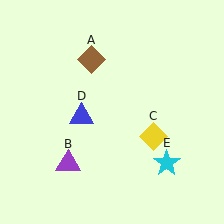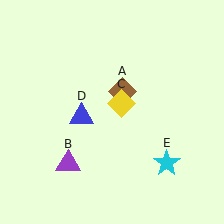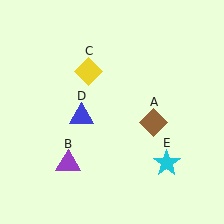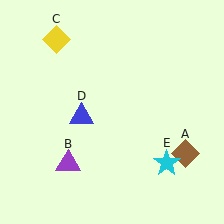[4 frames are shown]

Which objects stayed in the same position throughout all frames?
Purple triangle (object B) and blue triangle (object D) and cyan star (object E) remained stationary.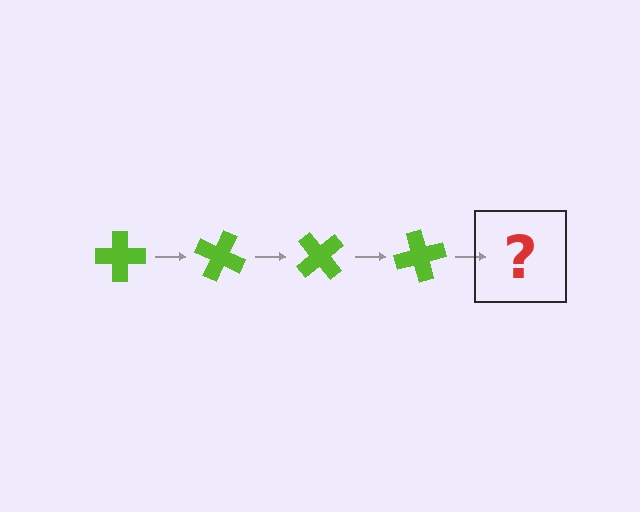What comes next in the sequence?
The next element should be a lime cross rotated 100 degrees.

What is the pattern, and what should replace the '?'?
The pattern is that the cross rotates 25 degrees each step. The '?' should be a lime cross rotated 100 degrees.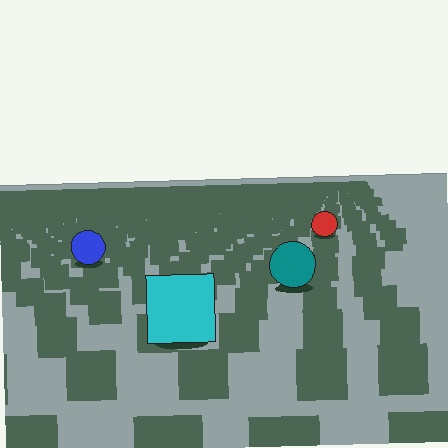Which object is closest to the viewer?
The cyan square is closest. The texture marks near it are larger and more spread out.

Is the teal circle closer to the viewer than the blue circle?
Yes. The teal circle is closer — you can tell from the texture gradient: the ground texture is coarser near it.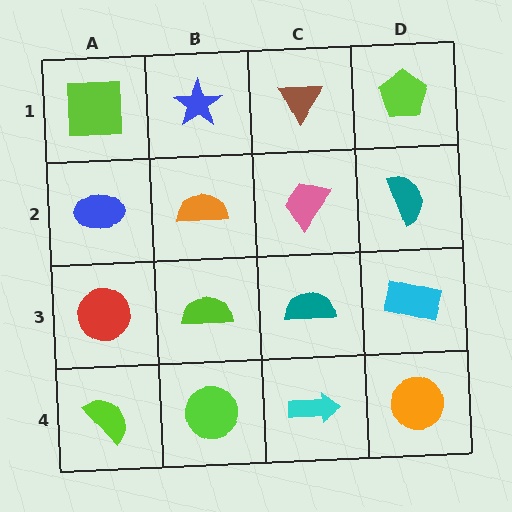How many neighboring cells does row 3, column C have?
4.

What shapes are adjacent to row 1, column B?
An orange semicircle (row 2, column B), a lime square (row 1, column A), a brown triangle (row 1, column C).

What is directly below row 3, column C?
A cyan arrow.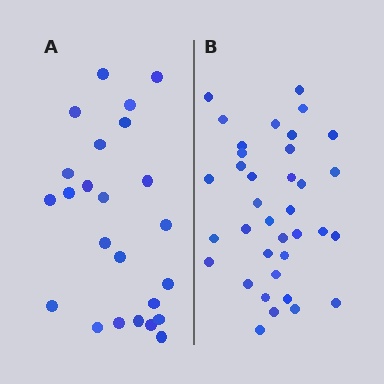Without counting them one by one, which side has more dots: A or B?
Region B (the right region) has more dots.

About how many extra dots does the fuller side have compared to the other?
Region B has roughly 12 or so more dots than region A.